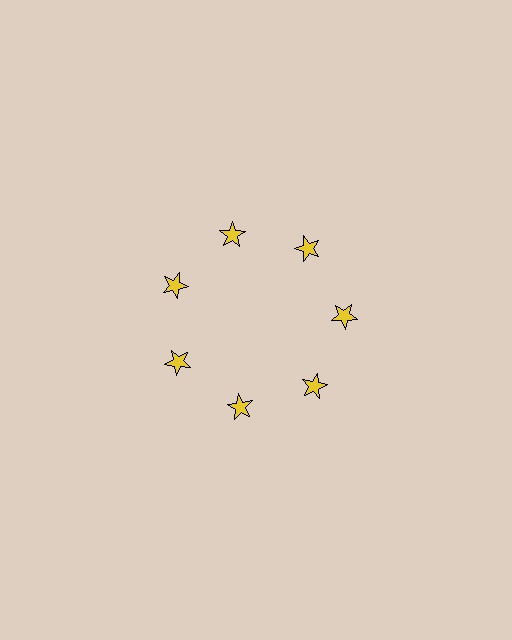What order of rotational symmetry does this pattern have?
This pattern has 7-fold rotational symmetry.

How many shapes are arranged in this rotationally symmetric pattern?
There are 7 shapes, arranged in 7 groups of 1.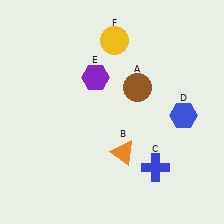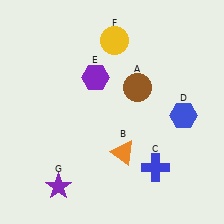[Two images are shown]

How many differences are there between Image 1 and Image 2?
There is 1 difference between the two images.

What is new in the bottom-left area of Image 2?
A purple star (G) was added in the bottom-left area of Image 2.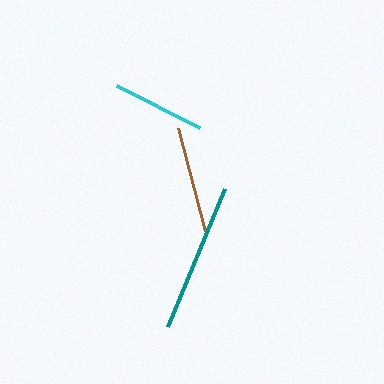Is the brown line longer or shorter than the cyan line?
The brown line is longer than the cyan line.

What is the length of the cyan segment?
The cyan segment is approximately 94 pixels long.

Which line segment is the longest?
The teal line is the longest at approximately 149 pixels.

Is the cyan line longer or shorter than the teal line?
The teal line is longer than the cyan line.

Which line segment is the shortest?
The cyan line is the shortest at approximately 94 pixels.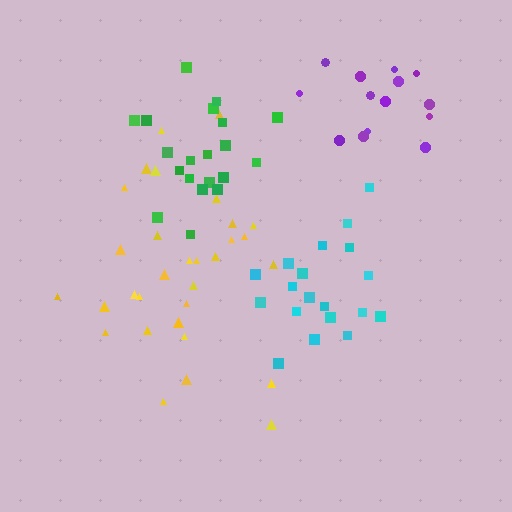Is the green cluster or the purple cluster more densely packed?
Green.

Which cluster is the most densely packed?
Cyan.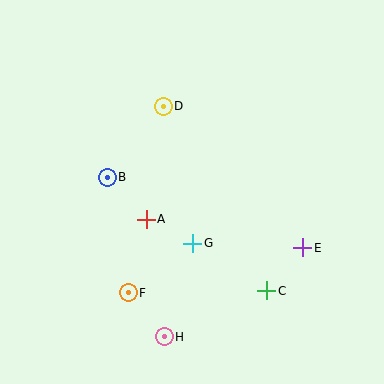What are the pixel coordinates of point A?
Point A is at (146, 219).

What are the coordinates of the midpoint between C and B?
The midpoint between C and B is at (187, 234).